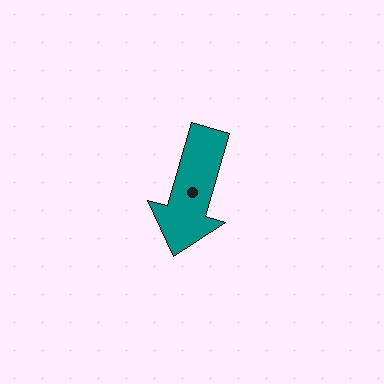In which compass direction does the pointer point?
South.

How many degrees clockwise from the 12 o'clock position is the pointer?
Approximately 196 degrees.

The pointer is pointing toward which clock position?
Roughly 7 o'clock.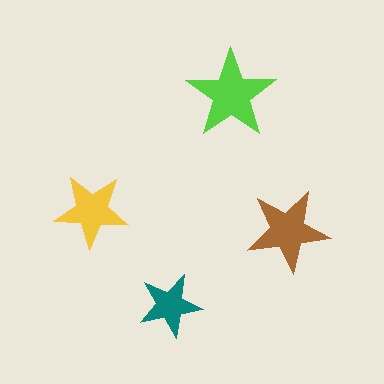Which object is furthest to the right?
The brown star is rightmost.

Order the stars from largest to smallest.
the lime one, the brown one, the yellow one, the teal one.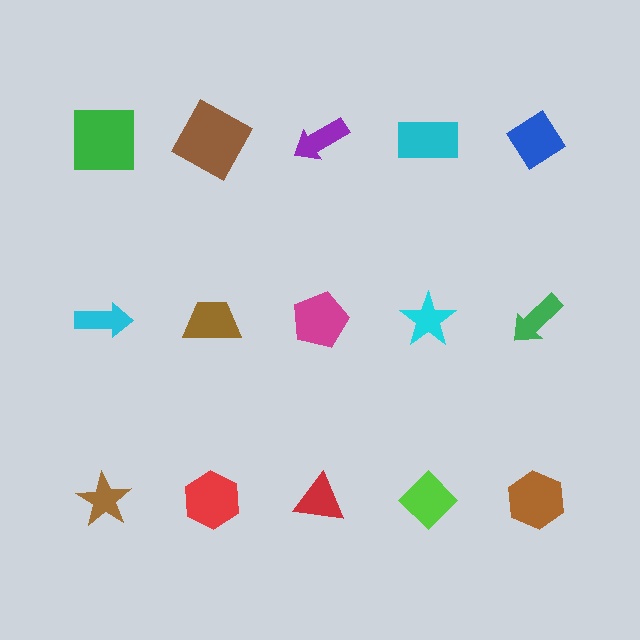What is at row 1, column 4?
A cyan rectangle.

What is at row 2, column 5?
A green arrow.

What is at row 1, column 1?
A green square.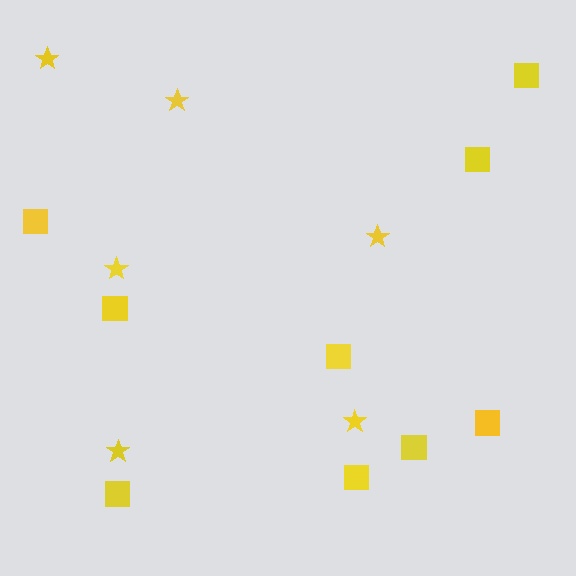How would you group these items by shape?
There are 2 groups: one group of stars (6) and one group of squares (9).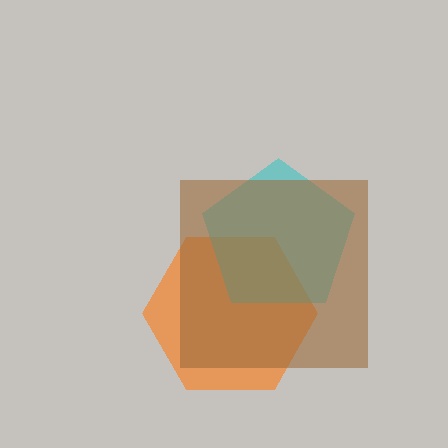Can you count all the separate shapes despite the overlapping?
Yes, there are 3 separate shapes.